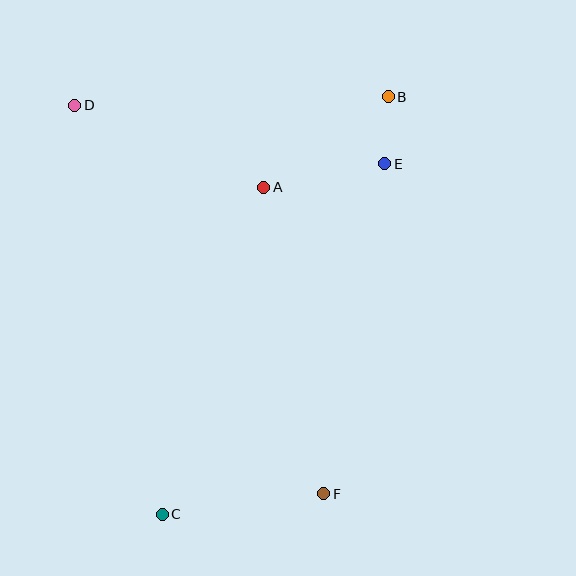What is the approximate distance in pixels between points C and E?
The distance between C and E is approximately 415 pixels.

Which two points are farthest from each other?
Points B and C are farthest from each other.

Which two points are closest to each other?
Points B and E are closest to each other.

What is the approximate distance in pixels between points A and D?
The distance between A and D is approximately 206 pixels.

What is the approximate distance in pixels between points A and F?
The distance between A and F is approximately 312 pixels.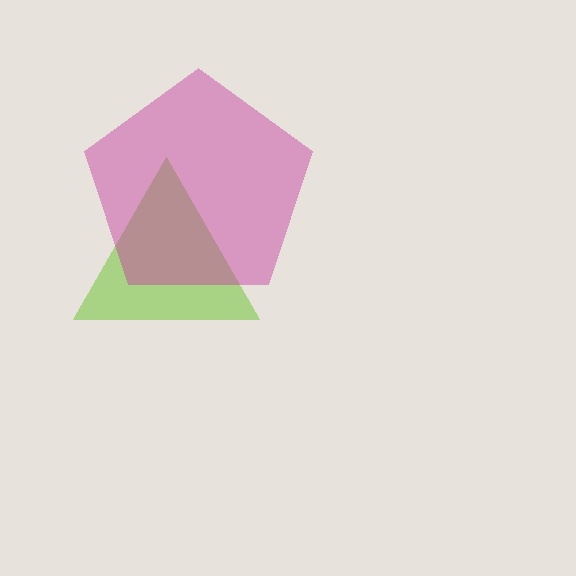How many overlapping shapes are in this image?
There are 2 overlapping shapes in the image.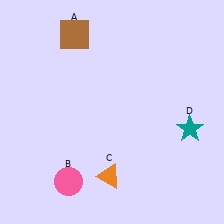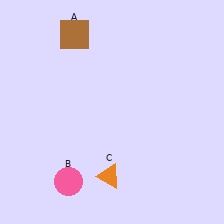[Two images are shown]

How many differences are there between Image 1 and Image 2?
There is 1 difference between the two images.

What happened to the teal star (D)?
The teal star (D) was removed in Image 2. It was in the bottom-right area of Image 1.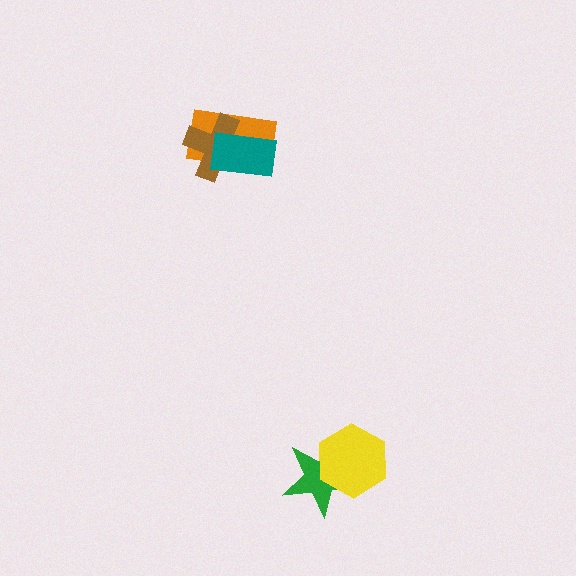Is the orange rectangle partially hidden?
Yes, it is partially covered by another shape.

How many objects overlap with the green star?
1 object overlaps with the green star.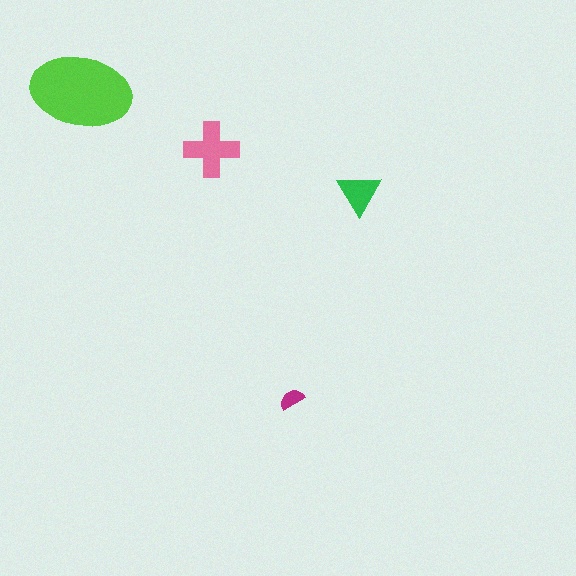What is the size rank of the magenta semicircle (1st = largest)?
4th.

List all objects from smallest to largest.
The magenta semicircle, the green triangle, the pink cross, the lime ellipse.